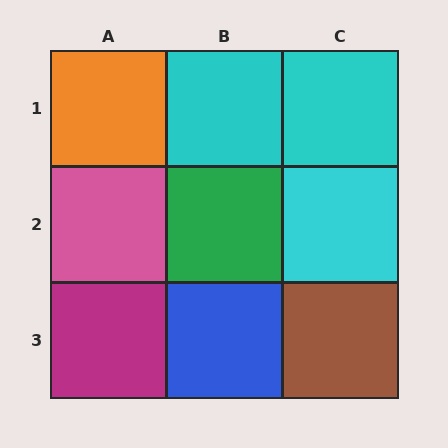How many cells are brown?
1 cell is brown.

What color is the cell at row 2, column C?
Cyan.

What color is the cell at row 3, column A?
Magenta.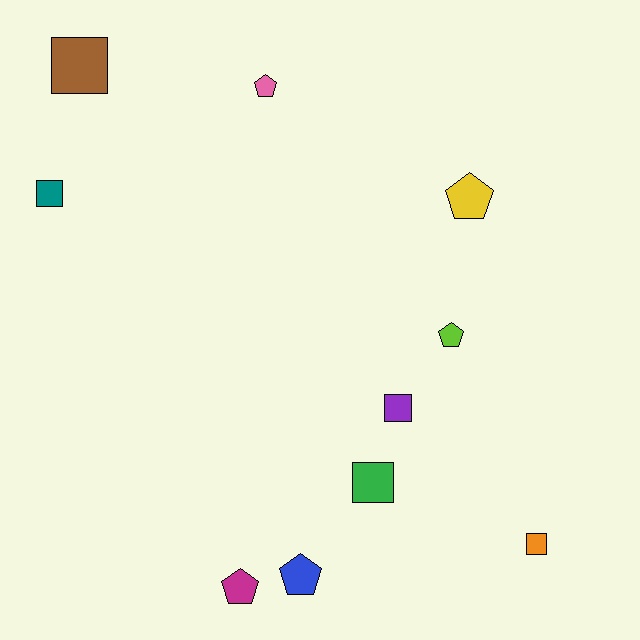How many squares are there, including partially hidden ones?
There are 5 squares.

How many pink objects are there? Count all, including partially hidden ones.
There is 1 pink object.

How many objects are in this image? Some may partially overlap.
There are 10 objects.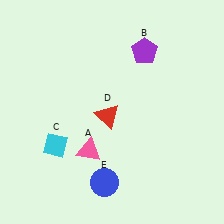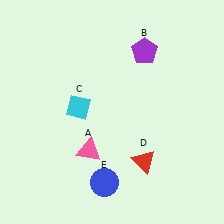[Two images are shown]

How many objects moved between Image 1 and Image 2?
2 objects moved between the two images.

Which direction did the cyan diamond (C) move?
The cyan diamond (C) moved up.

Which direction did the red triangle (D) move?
The red triangle (D) moved down.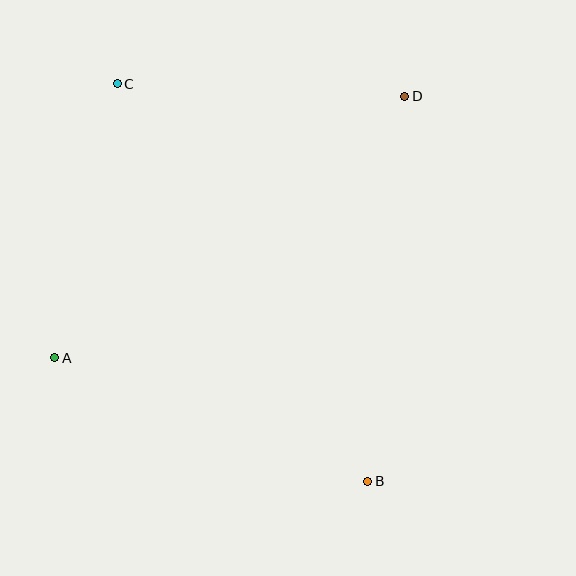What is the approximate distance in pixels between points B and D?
The distance between B and D is approximately 387 pixels.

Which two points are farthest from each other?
Points B and C are farthest from each other.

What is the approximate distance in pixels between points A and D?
The distance between A and D is approximately 437 pixels.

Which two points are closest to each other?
Points A and C are closest to each other.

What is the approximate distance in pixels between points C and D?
The distance between C and D is approximately 288 pixels.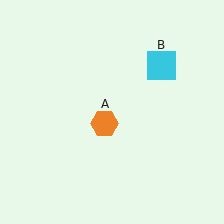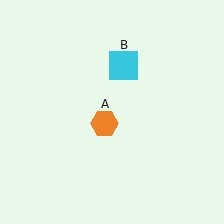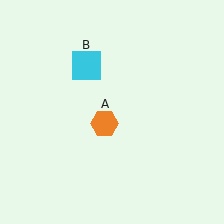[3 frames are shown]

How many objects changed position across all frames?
1 object changed position: cyan square (object B).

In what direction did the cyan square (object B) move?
The cyan square (object B) moved left.